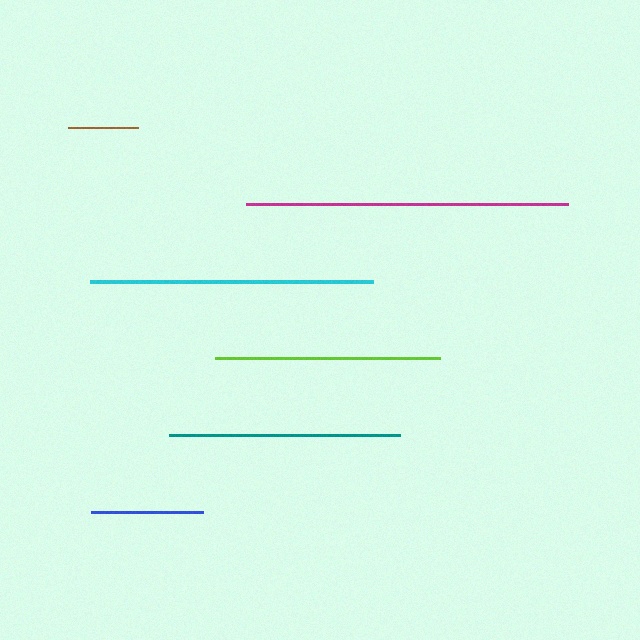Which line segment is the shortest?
The brown line is the shortest at approximately 70 pixels.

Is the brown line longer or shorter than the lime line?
The lime line is longer than the brown line.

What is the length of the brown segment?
The brown segment is approximately 70 pixels long.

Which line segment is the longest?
The magenta line is the longest at approximately 322 pixels.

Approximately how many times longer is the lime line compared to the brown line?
The lime line is approximately 3.2 times the length of the brown line.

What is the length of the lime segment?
The lime segment is approximately 225 pixels long.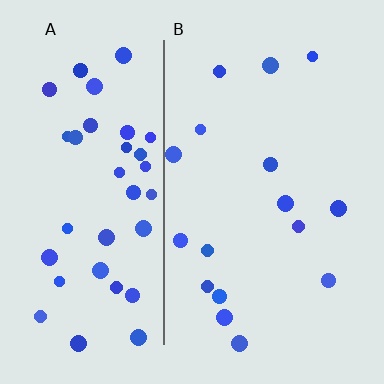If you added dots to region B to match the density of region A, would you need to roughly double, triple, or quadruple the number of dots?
Approximately double.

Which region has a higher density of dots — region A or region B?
A (the left).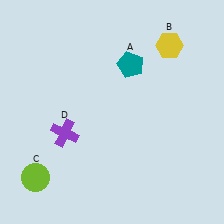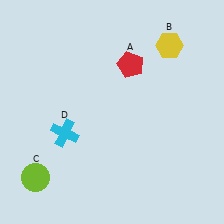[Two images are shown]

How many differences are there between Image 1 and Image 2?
There are 2 differences between the two images.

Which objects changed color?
A changed from teal to red. D changed from purple to cyan.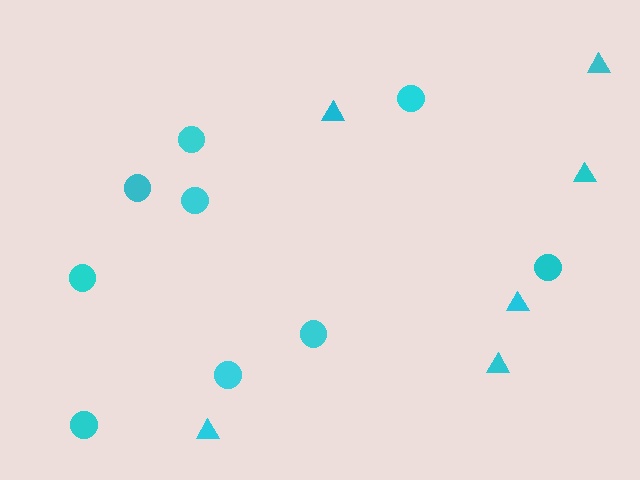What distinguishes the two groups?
There are 2 groups: one group of triangles (6) and one group of circles (9).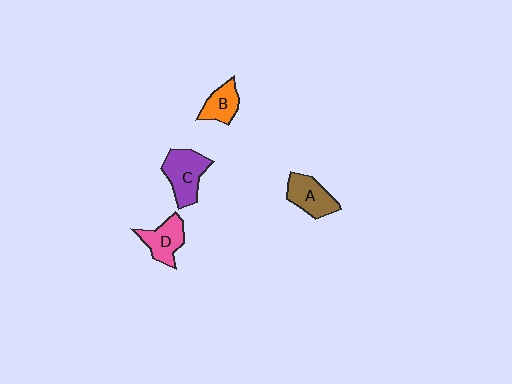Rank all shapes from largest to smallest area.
From largest to smallest: C (purple), A (brown), D (pink), B (orange).